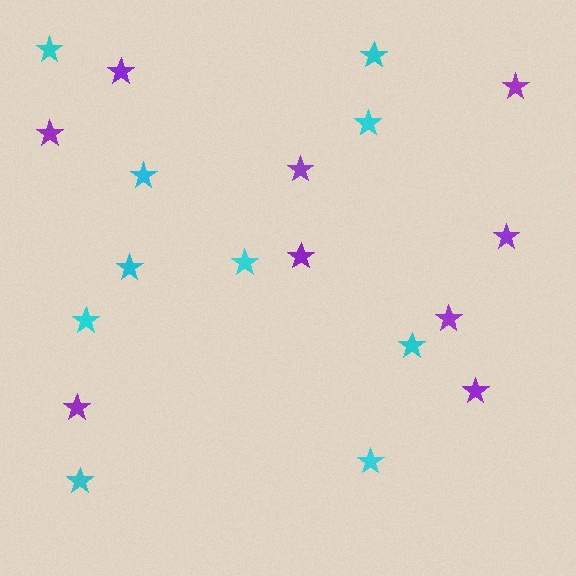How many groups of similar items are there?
There are 2 groups: one group of purple stars (9) and one group of cyan stars (10).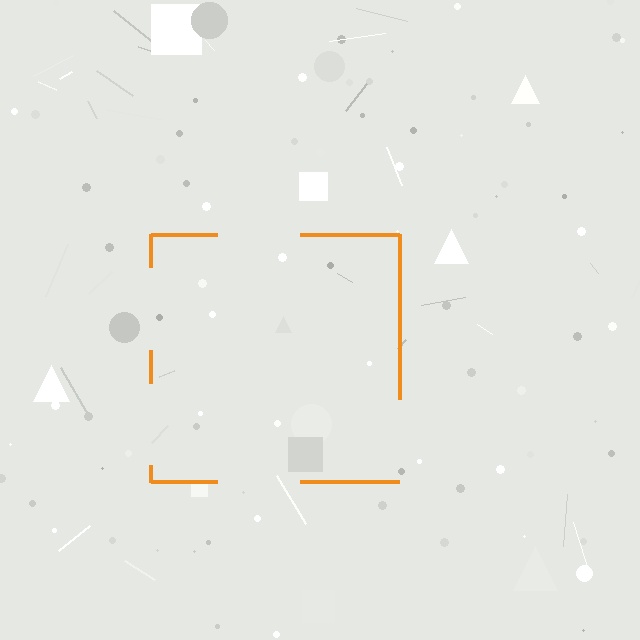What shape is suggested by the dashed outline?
The dashed outline suggests a square.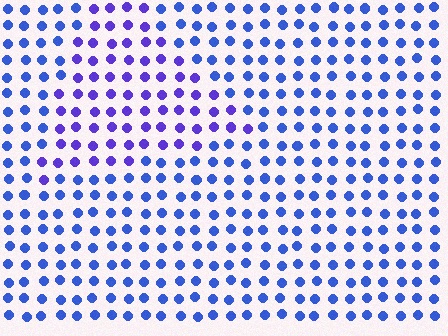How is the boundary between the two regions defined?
The boundary is defined purely by a slight shift in hue (about 29 degrees). Spacing, size, and orientation are identical on both sides.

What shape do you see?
I see a triangle.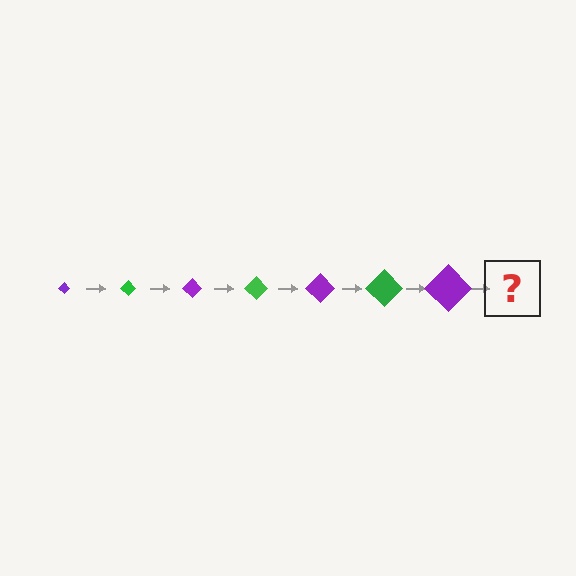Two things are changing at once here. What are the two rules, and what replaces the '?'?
The two rules are that the diamond grows larger each step and the color cycles through purple and green. The '?' should be a green diamond, larger than the previous one.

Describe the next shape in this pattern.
It should be a green diamond, larger than the previous one.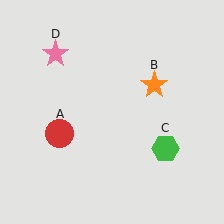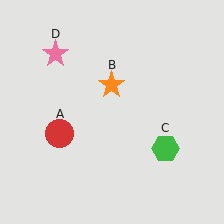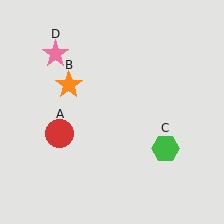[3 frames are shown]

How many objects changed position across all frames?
1 object changed position: orange star (object B).